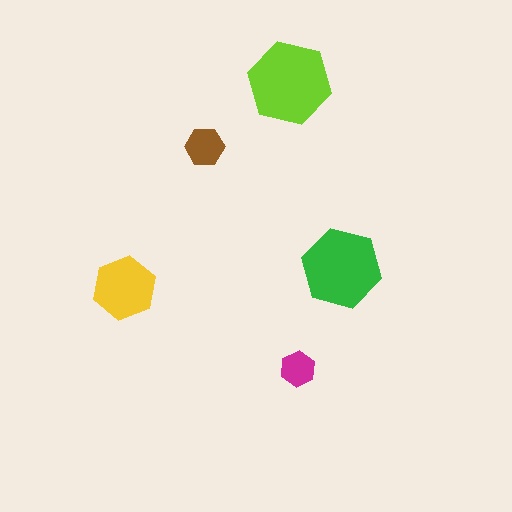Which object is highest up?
The lime hexagon is topmost.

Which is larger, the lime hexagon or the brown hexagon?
The lime one.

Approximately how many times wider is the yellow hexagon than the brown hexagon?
About 1.5 times wider.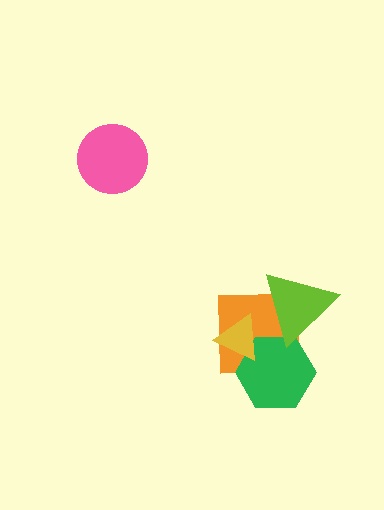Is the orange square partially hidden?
Yes, it is partially covered by another shape.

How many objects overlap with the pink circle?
0 objects overlap with the pink circle.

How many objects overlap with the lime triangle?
2 objects overlap with the lime triangle.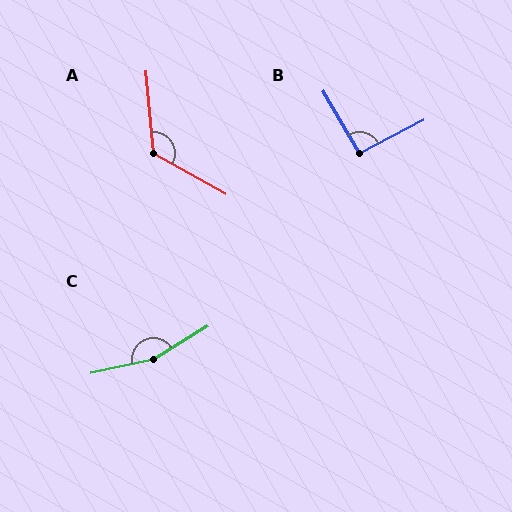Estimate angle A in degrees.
Approximately 124 degrees.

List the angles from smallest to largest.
B (93°), A (124°), C (160°).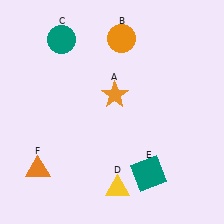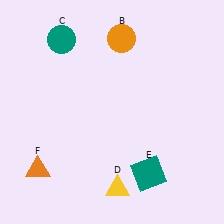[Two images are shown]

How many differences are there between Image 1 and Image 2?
There is 1 difference between the two images.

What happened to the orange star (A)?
The orange star (A) was removed in Image 2. It was in the top-right area of Image 1.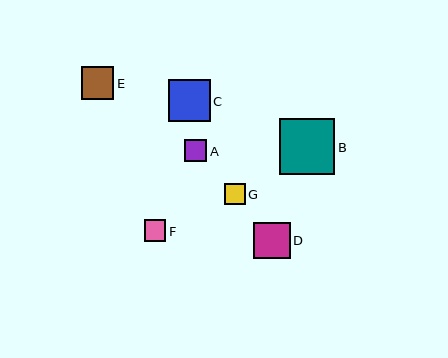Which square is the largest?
Square B is the largest with a size of approximately 56 pixels.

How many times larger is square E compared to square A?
Square E is approximately 1.5 times the size of square A.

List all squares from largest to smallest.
From largest to smallest: B, C, D, E, A, F, G.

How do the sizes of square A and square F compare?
Square A and square F are approximately the same size.